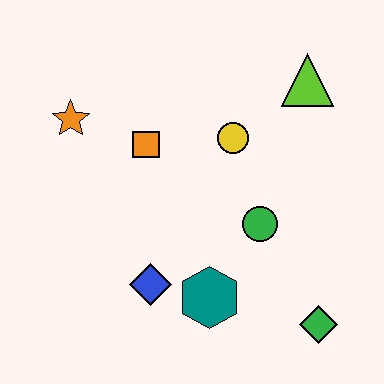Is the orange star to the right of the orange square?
No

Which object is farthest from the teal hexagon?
The lime triangle is farthest from the teal hexagon.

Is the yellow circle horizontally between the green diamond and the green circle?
No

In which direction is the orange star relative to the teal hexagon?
The orange star is above the teal hexagon.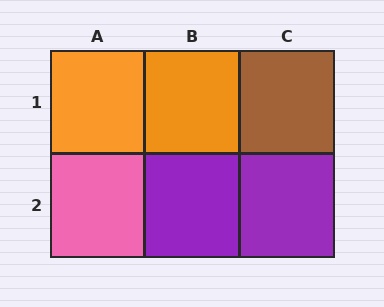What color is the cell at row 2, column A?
Pink.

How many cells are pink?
1 cell is pink.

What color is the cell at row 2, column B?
Purple.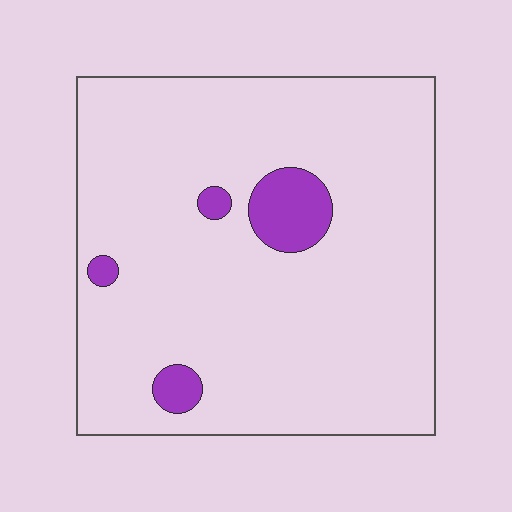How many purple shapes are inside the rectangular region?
4.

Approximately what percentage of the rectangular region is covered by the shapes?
Approximately 5%.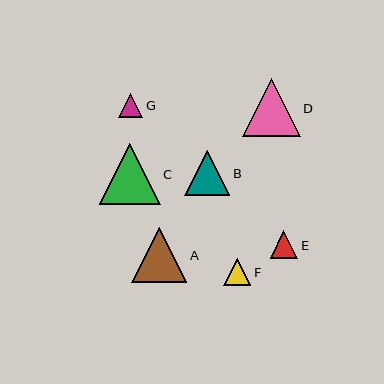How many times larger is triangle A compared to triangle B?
Triangle A is approximately 1.2 times the size of triangle B.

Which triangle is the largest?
Triangle C is the largest with a size of approximately 61 pixels.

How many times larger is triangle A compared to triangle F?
Triangle A is approximately 2.0 times the size of triangle F.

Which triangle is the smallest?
Triangle G is the smallest with a size of approximately 24 pixels.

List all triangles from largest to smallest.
From largest to smallest: C, D, A, B, E, F, G.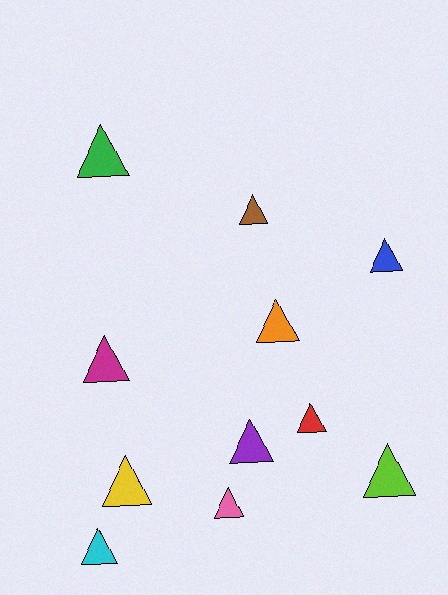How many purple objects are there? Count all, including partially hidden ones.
There is 1 purple object.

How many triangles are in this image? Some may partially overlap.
There are 11 triangles.